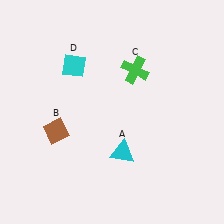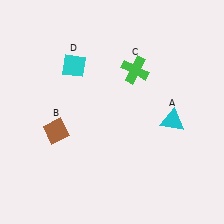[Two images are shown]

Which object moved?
The cyan triangle (A) moved right.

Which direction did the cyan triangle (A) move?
The cyan triangle (A) moved right.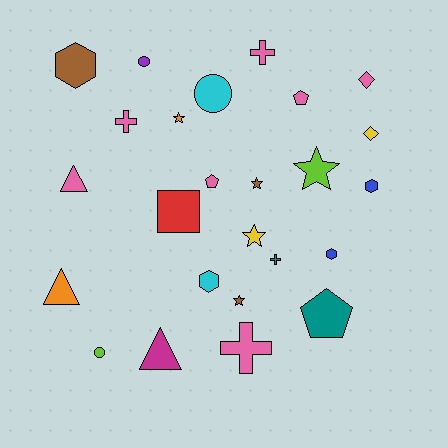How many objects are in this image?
There are 25 objects.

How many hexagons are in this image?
There are 4 hexagons.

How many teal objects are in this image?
There are 2 teal objects.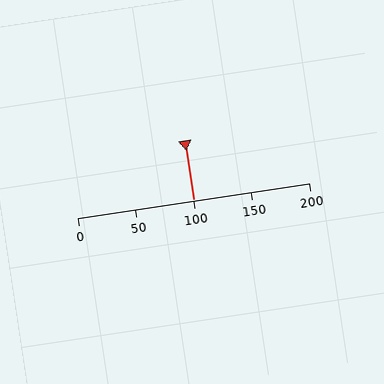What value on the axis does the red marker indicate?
The marker indicates approximately 100.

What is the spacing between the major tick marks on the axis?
The major ticks are spaced 50 apart.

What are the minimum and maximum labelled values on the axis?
The axis runs from 0 to 200.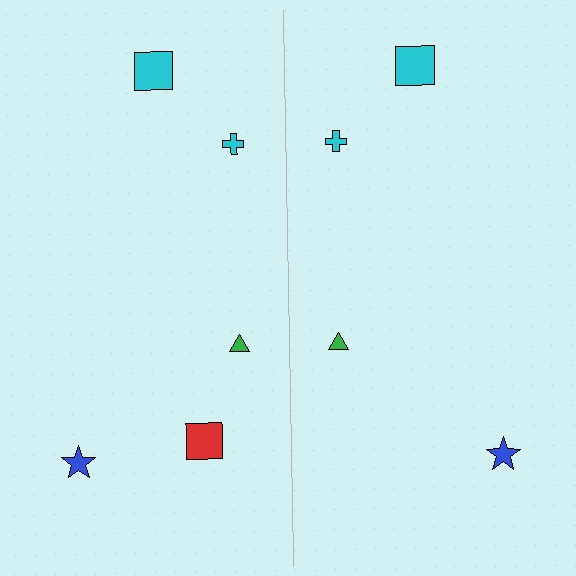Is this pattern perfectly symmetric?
No, the pattern is not perfectly symmetric. A red square is missing from the right side.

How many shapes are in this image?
There are 9 shapes in this image.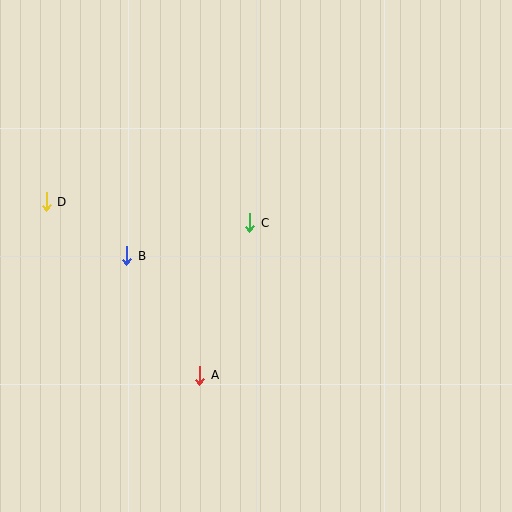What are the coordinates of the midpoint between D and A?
The midpoint between D and A is at (123, 288).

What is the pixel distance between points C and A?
The distance between C and A is 160 pixels.